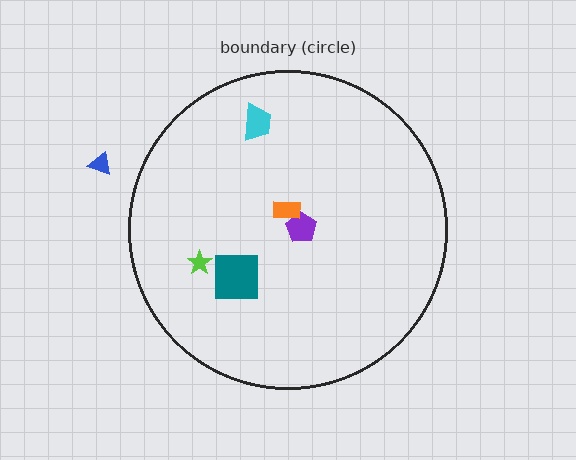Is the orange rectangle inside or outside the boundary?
Inside.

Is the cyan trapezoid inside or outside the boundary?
Inside.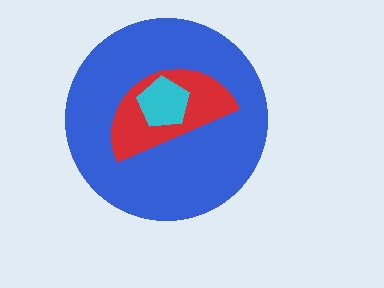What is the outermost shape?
The blue circle.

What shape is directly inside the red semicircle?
The cyan pentagon.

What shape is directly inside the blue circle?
The red semicircle.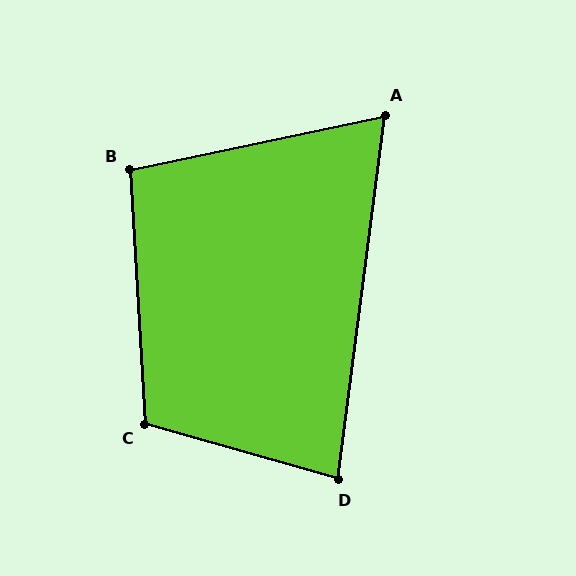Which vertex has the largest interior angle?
C, at approximately 109 degrees.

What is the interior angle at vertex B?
Approximately 99 degrees (obtuse).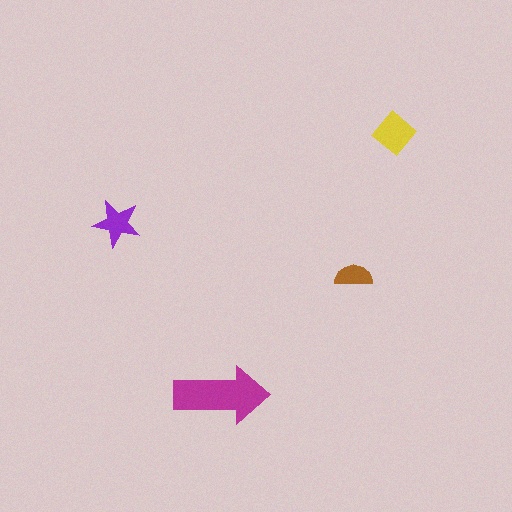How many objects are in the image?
There are 4 objects in the image.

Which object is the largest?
The magenta arrow.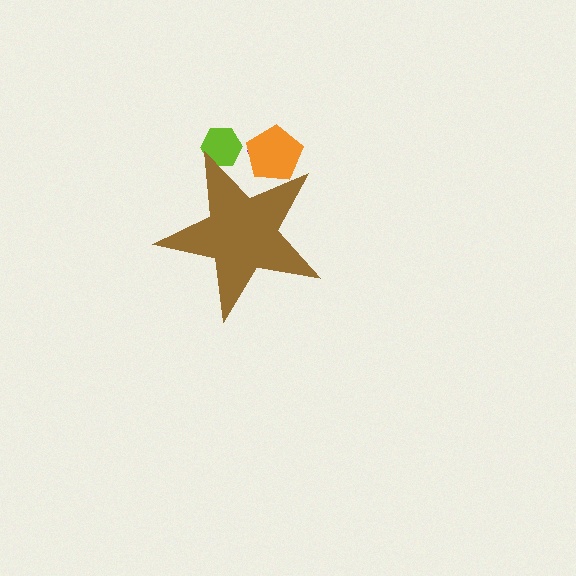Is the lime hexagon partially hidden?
Yes, the lime hexagon is partially hidden behind the brown star.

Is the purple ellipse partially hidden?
Yes, the purple ellipse is partially hidden behind the brown star.